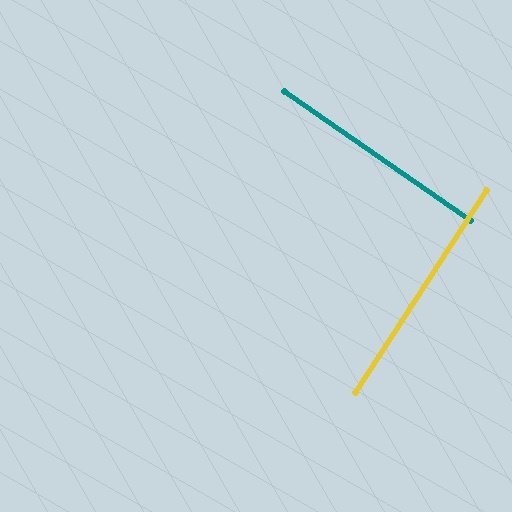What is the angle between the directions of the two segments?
Approximately 88 degrees.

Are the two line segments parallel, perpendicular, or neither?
Perpendicular — they meet at approximately 88°.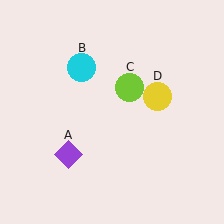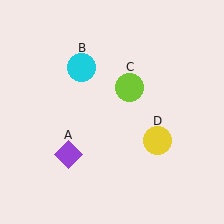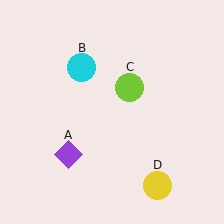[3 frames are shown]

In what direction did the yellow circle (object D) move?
The yellow circle (object D) moved down.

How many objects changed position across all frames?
1 object changed position: yellow circle (object D).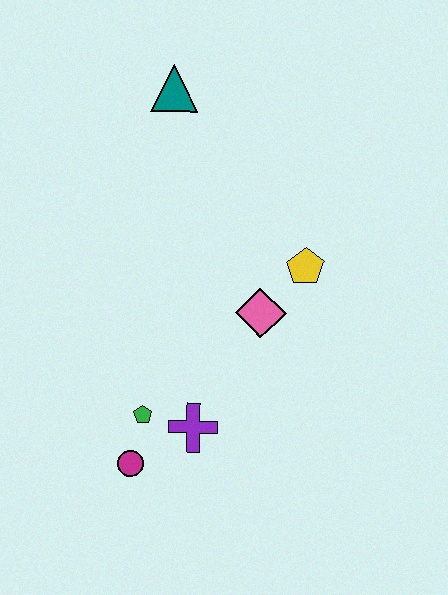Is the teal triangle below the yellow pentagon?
No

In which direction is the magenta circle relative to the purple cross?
The magenta circle is to the left of the purple cross.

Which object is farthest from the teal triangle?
The magenta circle is farthest from the teal triangle.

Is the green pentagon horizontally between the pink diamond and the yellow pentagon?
No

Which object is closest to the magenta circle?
The green pentagon is closest to the magenta circle.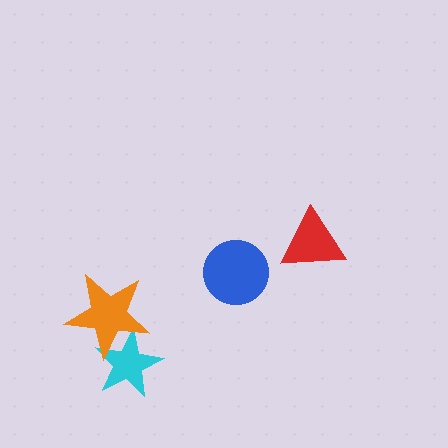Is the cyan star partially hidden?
Yes, it is partially covered by another shape.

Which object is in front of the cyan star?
The orange star is in front of the cyan star.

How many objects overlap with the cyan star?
1 object overlaps with the cyan star.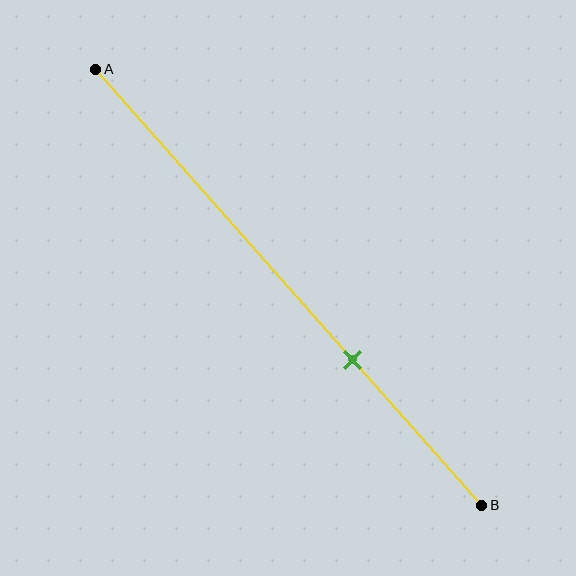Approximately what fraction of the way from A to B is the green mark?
The green mark is approximately 65% of the way from A to B.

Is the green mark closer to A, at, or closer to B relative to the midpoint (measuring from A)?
The green mark is closer to point B than the midpoint of segment AB.